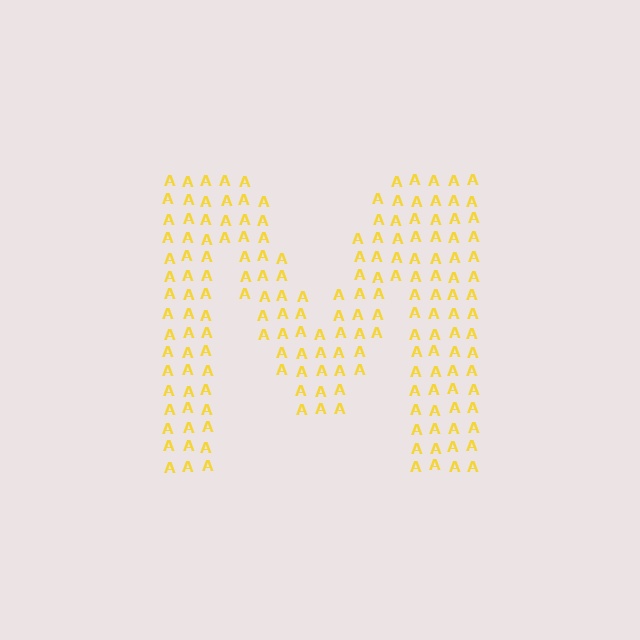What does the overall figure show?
The overall figure shows the letter M.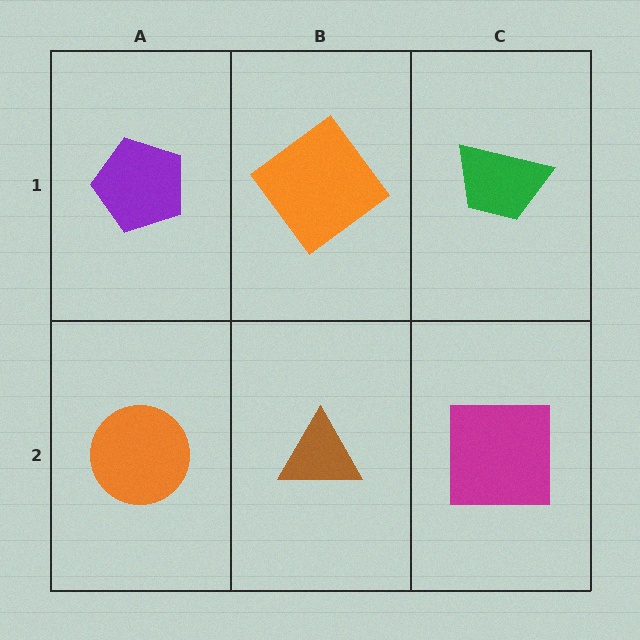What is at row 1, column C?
A green trapezoid.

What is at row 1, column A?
A purple pentagon.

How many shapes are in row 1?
3 shapes.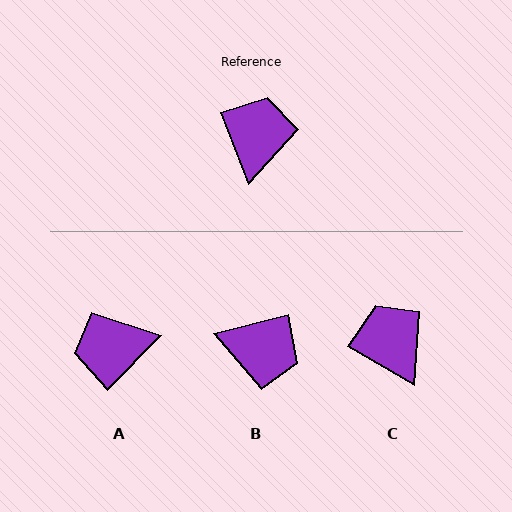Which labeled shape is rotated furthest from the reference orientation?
A, about 114 degrees away.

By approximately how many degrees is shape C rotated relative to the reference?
Approximately 39 degrees counter-clockwise.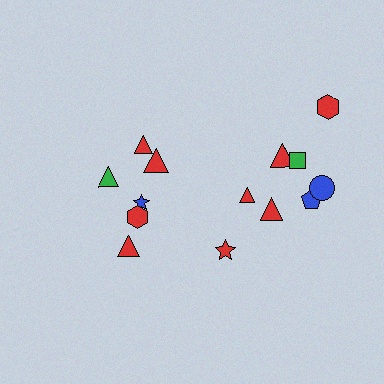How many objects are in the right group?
There are 8 objects.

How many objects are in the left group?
There are 6 objects.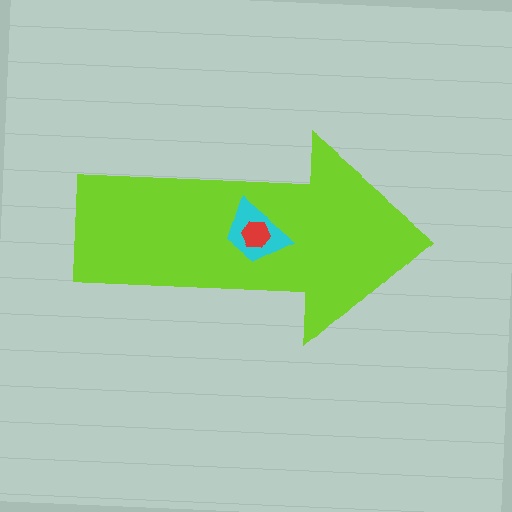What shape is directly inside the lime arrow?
The cyan trapezoid.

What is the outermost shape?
The lime arrow.